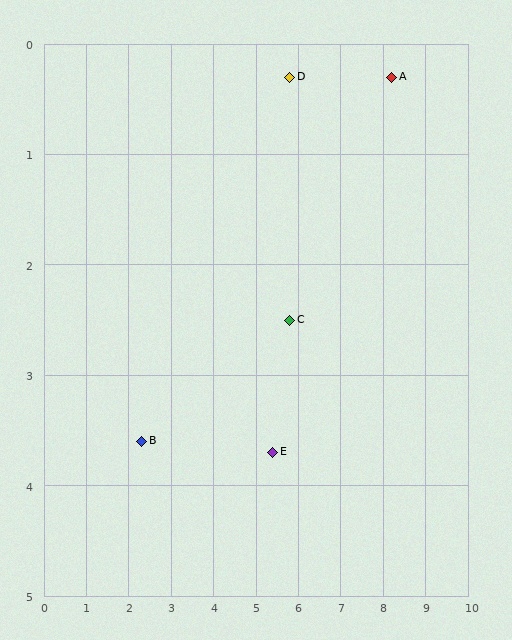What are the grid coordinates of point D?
Point D is at approximately (5.8, 0.3).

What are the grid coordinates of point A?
Point A is at approximately (8.2, 0.3).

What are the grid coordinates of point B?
Point B is at approximately (2.3, 3.6).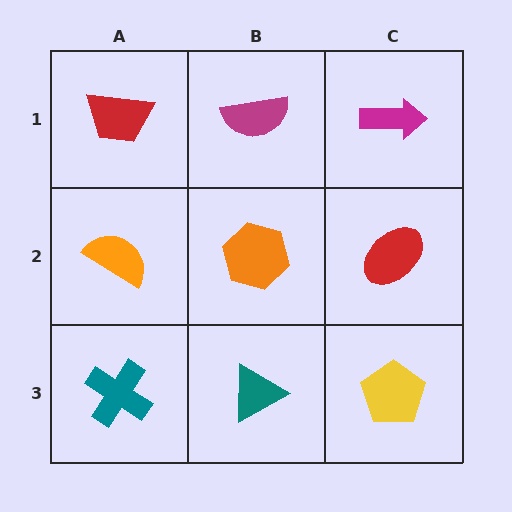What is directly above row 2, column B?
A magenta semicircle.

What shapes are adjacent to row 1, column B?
An orange hexagon (row 2, column B), a red trapezoid (row 1, column A), a magenta arrow (row 1, column C).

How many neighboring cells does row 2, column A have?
3.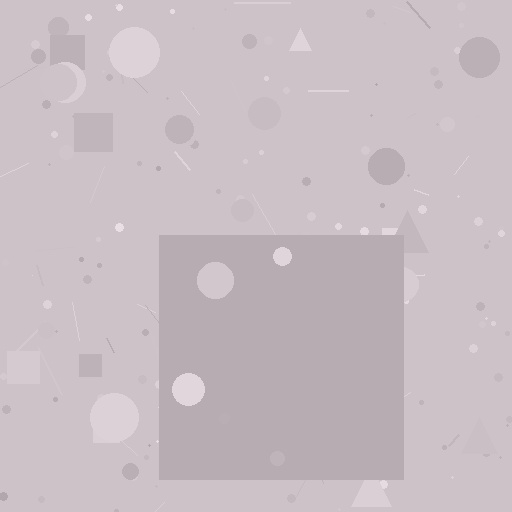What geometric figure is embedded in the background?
A square is embedded in the background.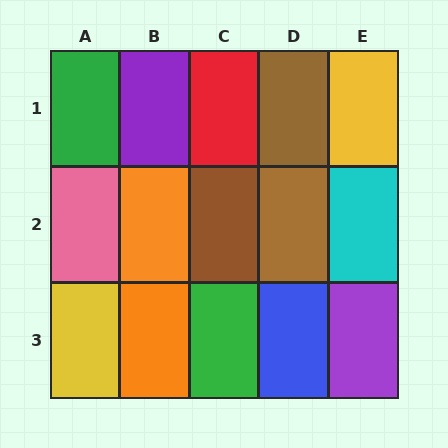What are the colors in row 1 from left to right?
Green, purple, red, brown, yellow.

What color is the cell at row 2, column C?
Brown.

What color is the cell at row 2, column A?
Pink.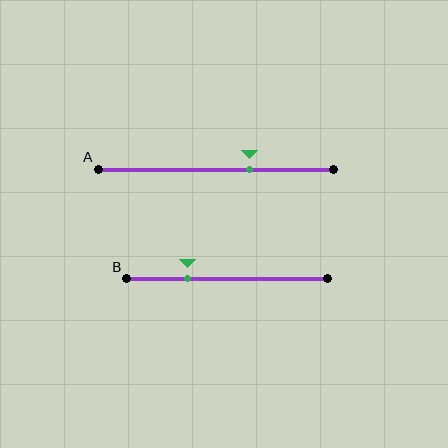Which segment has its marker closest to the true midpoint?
Segment A has its marker closest to the true midpoint.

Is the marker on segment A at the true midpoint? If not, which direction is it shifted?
No, the marker on segment A is shifted to the right by about 14% of the segment length.